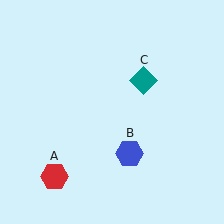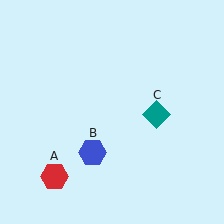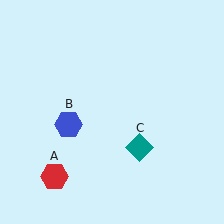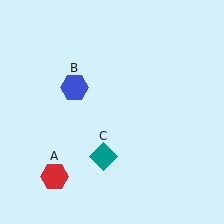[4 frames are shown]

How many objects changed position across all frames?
2 objects changed position: blue hexagon (object B), teal diamond (object C).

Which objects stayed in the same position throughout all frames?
Red hexagon (object A) remained stationary.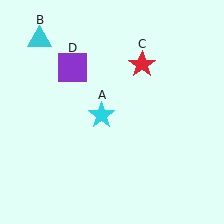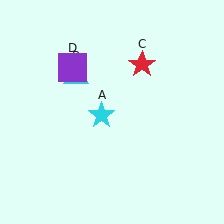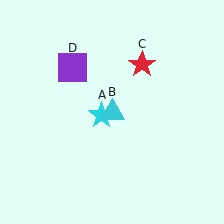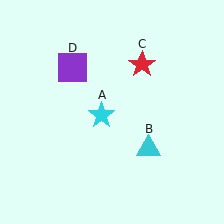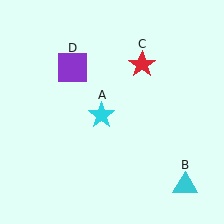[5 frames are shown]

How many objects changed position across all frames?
1 object changed position: cyan triangle (object B).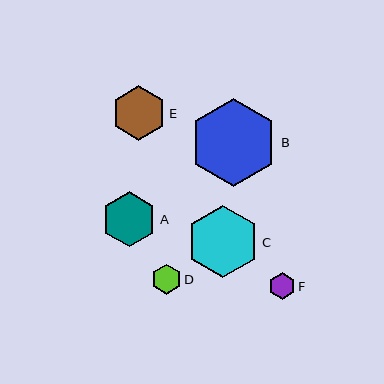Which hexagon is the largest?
Hexagon B is the largest with a size of approximately 88 pixels.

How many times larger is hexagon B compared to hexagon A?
Hexagon B is approximately 1.6 times the size of hexagon A.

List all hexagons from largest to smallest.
From largest to smallest: B, C, A, E, D, F.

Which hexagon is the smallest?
Hexagon F is the smallest with a size of approximately 26 pixels.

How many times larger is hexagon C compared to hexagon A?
Hexagon C is approximately 1.3 times the size of hexagon A.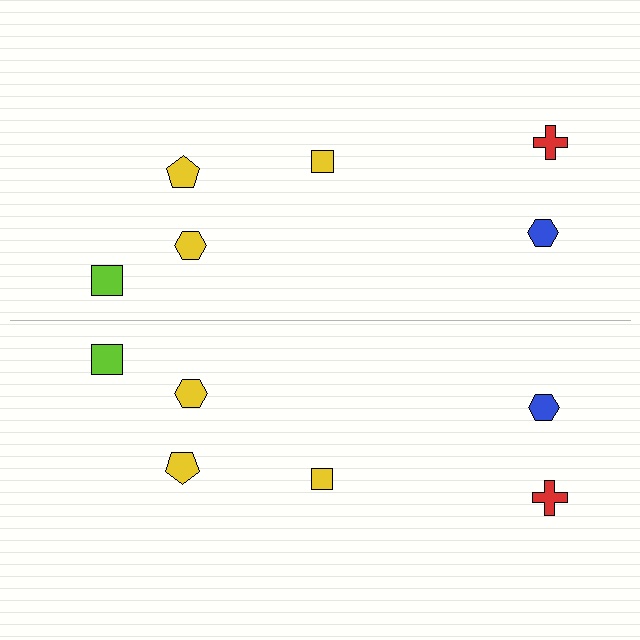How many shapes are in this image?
There are 12 shapes in this image.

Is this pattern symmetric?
Yes, this pattern has bilateral (reflection) symmetry.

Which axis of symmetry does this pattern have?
The pattern has a horizontal axis of symmetry running through the center of the image.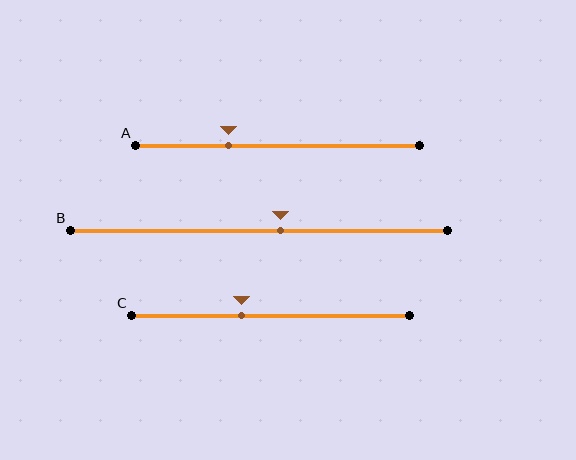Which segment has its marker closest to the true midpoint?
Segment B has its marker closest to the true midpoint.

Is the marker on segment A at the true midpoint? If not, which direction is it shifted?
No, the marker on segment A is shifted to the left by about 17% of the segment length.